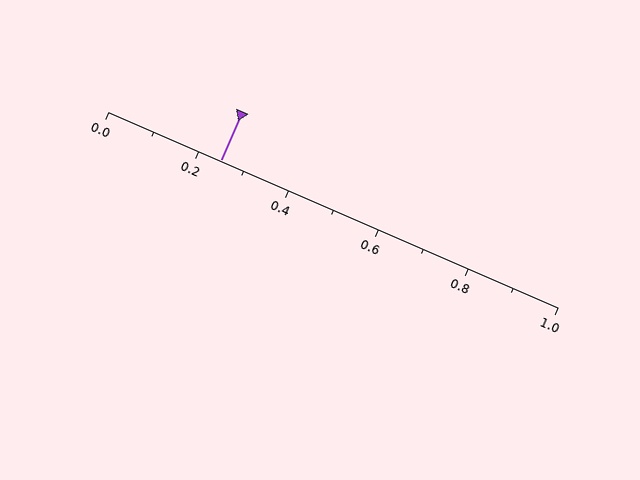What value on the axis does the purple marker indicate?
The marker indicates approximately 0.25.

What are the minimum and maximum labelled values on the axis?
The axis runs from 0.0 to 1.0.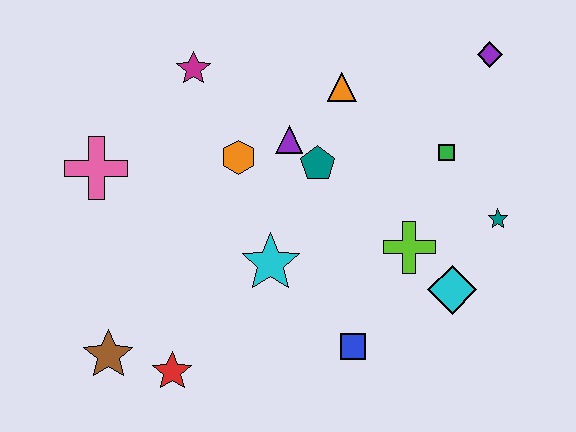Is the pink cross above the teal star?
Yes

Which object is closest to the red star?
The brown star is closest to the red star.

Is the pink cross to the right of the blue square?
No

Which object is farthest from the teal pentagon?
The brown star is farthest from the teal pentagon.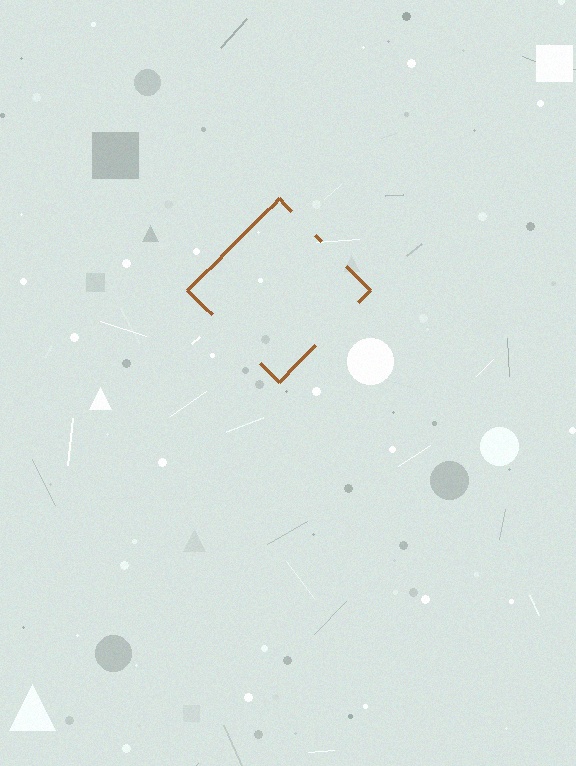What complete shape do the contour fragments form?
The contour fragments form a diamond.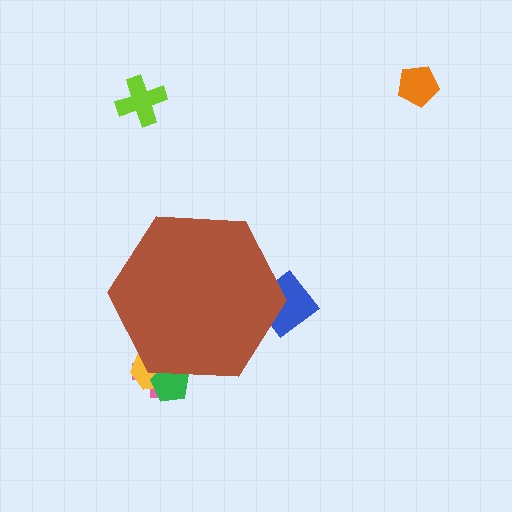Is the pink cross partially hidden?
Yes, the pink cross is partially hidden behind the brown hexagon.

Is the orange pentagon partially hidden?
No, the orange pentagon is fully visible.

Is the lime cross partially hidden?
No, the lime cross is fully visible.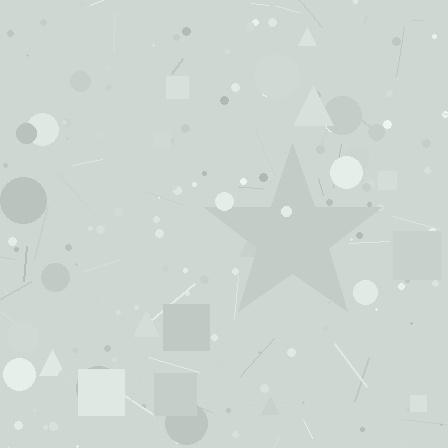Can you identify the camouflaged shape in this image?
The camouflaged shape is a star.